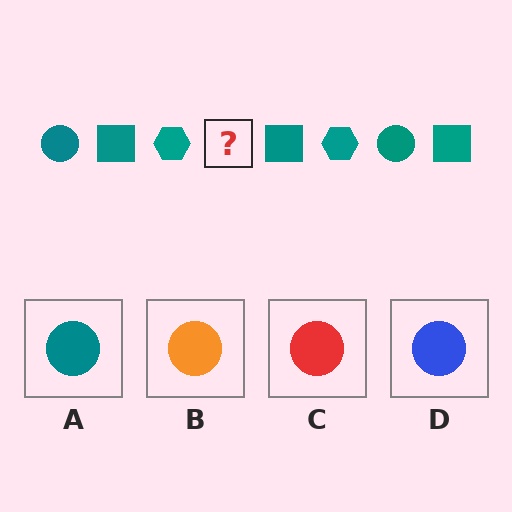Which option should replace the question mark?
Option A.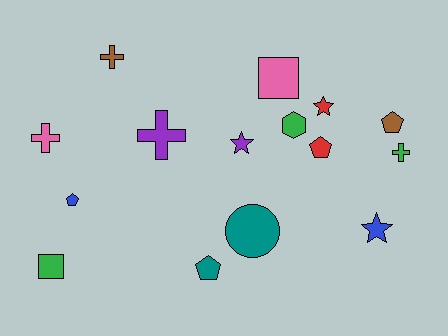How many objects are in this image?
There are 15 objects.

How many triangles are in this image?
There are no triangles.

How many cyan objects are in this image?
There are no cyan objects.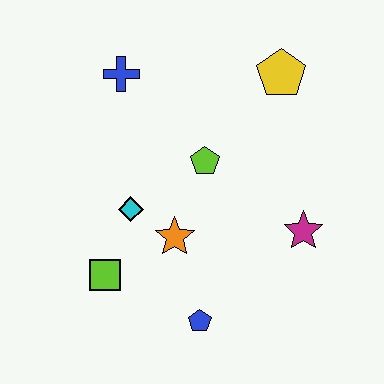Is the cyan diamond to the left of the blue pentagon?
Yes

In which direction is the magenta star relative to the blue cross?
The magenta star is to the right of the blue cross.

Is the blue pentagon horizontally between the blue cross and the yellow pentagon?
Yes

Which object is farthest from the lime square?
The yellow pentagon is farthest from the lime square.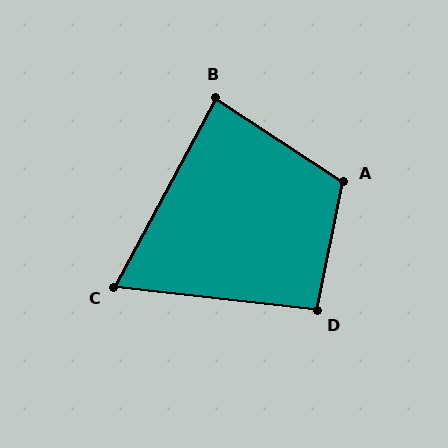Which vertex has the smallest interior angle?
C, at approximately 68 degrees.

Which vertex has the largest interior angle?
A, at approximately 112 degrees.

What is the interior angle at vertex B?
Approximately 85 degrees (acute).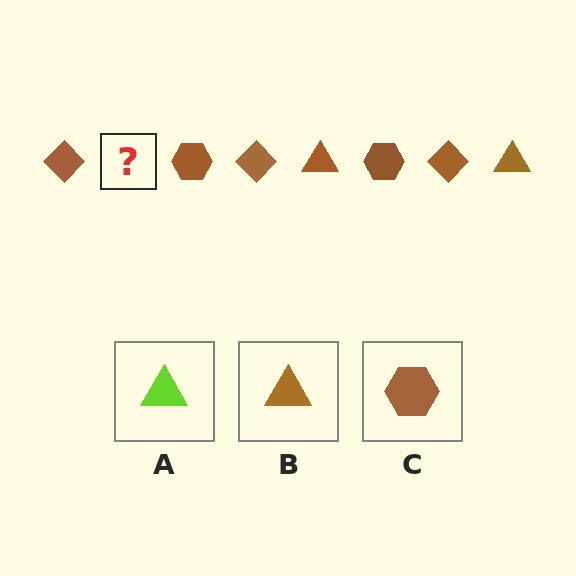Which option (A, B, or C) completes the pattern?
B.